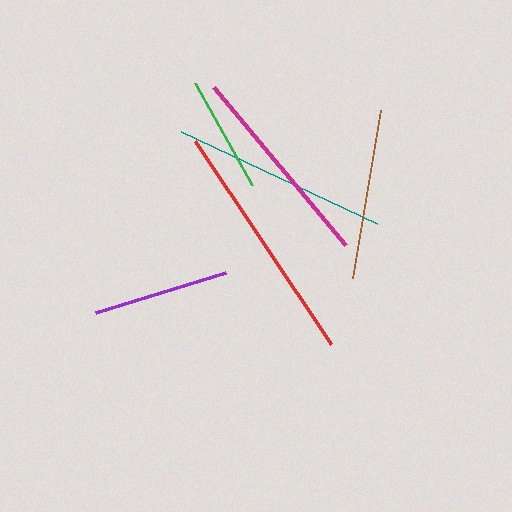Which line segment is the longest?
The red line is the longest at approximately 245 pixels.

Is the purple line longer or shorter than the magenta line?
The magenta line is longer than the purple line.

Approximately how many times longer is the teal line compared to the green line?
The teal line is approximately 1.9 times the length of the green line.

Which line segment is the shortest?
The green line is the shortest at approximately 117 pixels.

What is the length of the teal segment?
The teal segment is approximately 217 pixels long.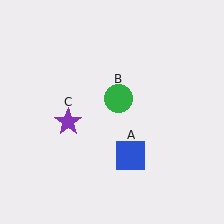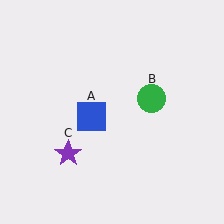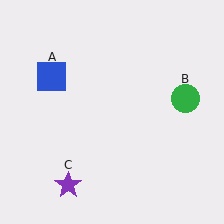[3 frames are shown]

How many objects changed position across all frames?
3 objects changed position: blue square (object A), green circle (object B), purple star (object C).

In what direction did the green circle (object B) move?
The green circle (object B) moved right.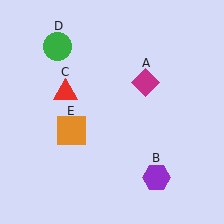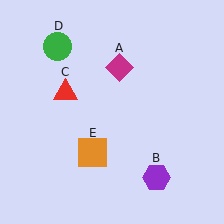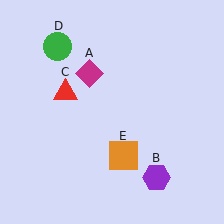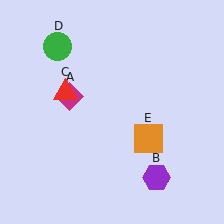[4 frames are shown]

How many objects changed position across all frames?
2 objects changed position: magenta diamond (object A), orange square (object E).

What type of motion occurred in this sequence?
The magenta diamond (object A), orange square (object E) rotated counterclockwise around the center of the scene.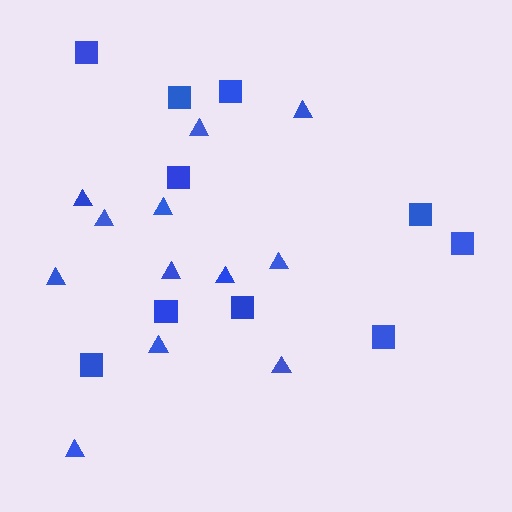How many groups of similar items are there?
There are 2 groups: one group of triangles (12) and one group of squares (10).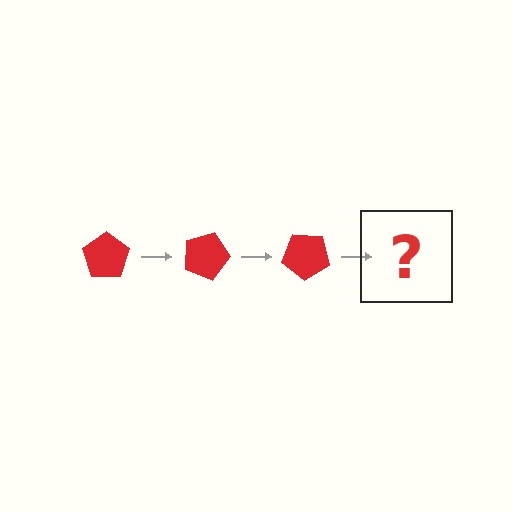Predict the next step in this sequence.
The next step is a red pentagon rotated 60 degrees.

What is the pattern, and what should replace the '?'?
The pattern is that the pentagon rotates 20 degrees each step. The '?' should be a red pentagon rotated 60 degrees.